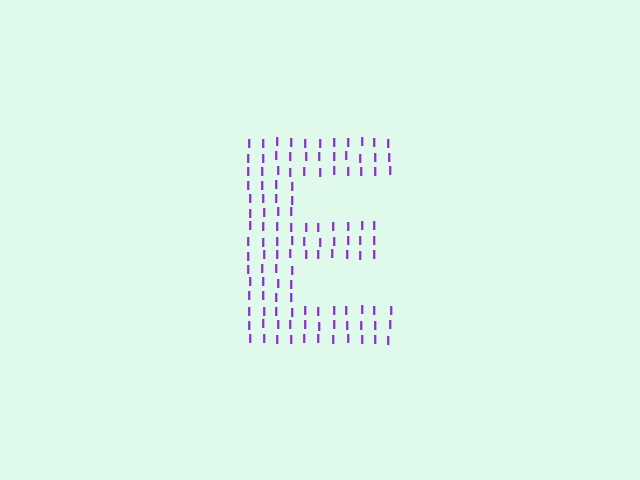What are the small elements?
The small elements are letter I's.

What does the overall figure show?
The overall figure shows the letter E.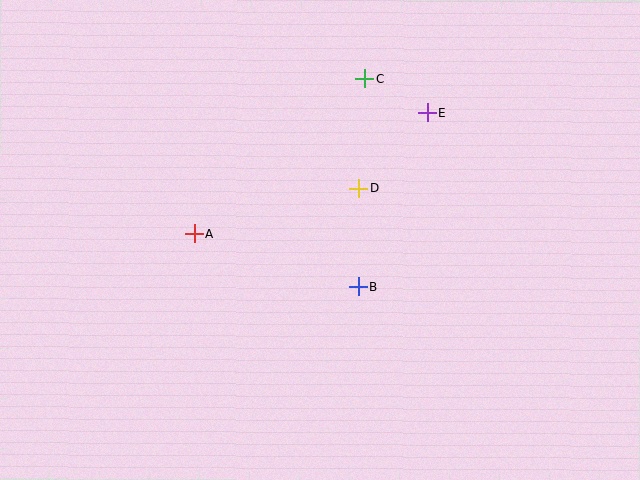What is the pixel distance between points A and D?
The distance between A and D is 171 pixels.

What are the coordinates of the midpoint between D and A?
The midpoint between D and A is at (277, 211).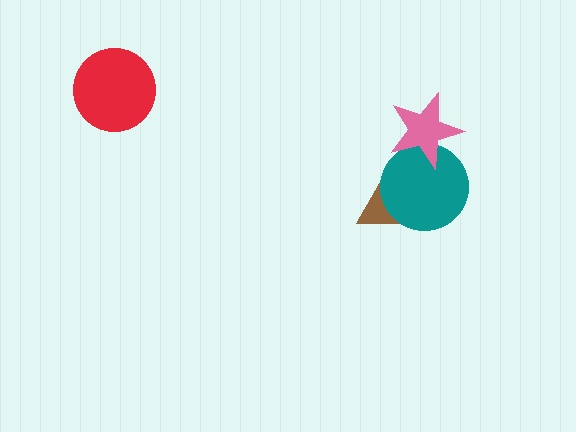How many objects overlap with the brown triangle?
1 object overlaps with the brown triangle.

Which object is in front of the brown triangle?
The teal circle is in front of the brown triangle.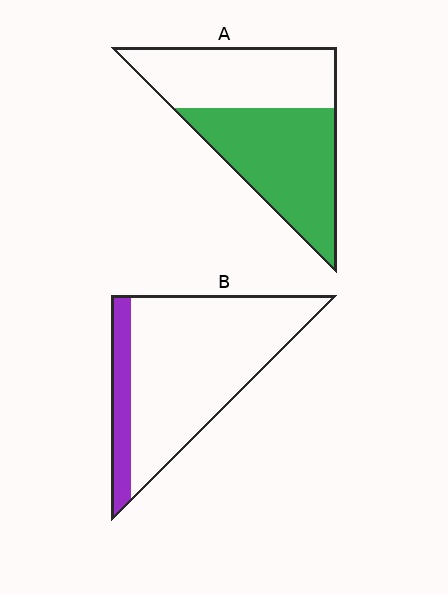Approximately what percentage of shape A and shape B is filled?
A is approximately 55% and B is approximately 15%.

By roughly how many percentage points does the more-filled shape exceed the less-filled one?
By roughly 35 percentage points (A over B).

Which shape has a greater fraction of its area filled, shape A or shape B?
Shape A.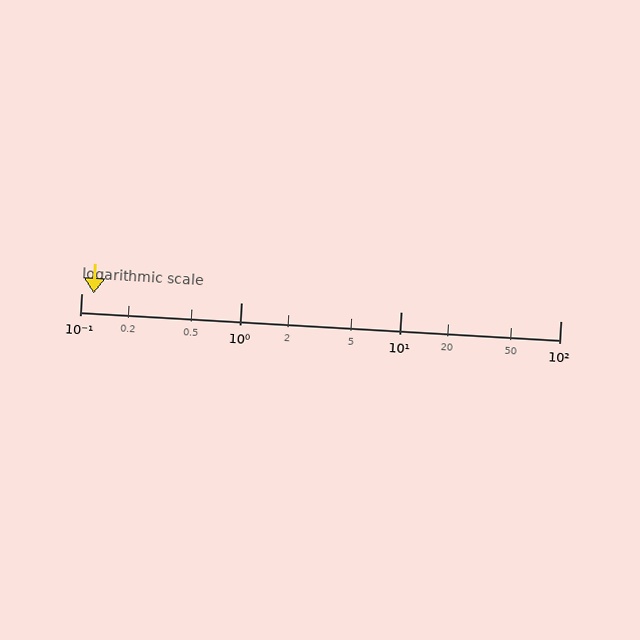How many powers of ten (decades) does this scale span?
The scale spans 3 decades, from 0.1 to 100.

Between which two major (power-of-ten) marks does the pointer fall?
The pointer is between 0.1 and 1.